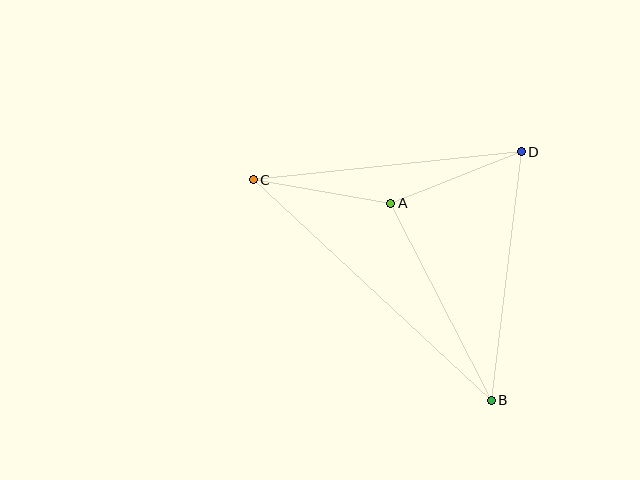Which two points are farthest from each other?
Points B and C are farthest from each other.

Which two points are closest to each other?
Points A and C are closest to each other.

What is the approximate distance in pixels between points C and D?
The distance between C and D is approximately 269 pixels.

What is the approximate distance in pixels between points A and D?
The distance between A and D is approximately 140 pixels.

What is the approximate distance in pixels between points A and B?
The distance between A and B is approximately 221 pixels.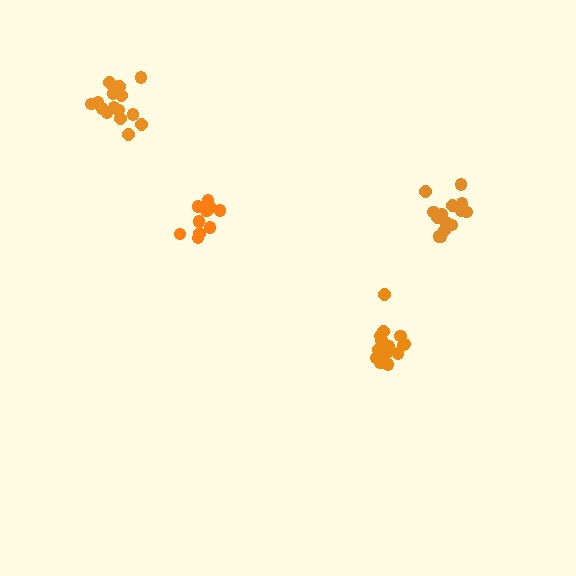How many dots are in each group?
Group 1: 10 dots, Group 2: 14 dots, Group 3: 15 dots, Group 4: 15 dots (54 total).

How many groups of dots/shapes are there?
There are 4 groups.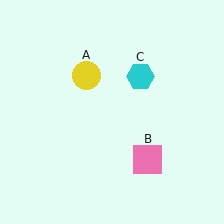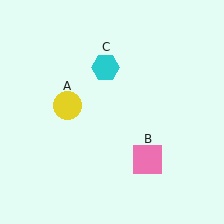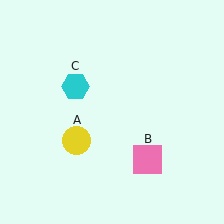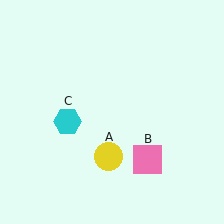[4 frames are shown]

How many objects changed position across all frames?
2 objects changed position: yellow circle (object A), cyan hexagon (object C).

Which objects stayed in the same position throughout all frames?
Pink square (object B) remained stationary.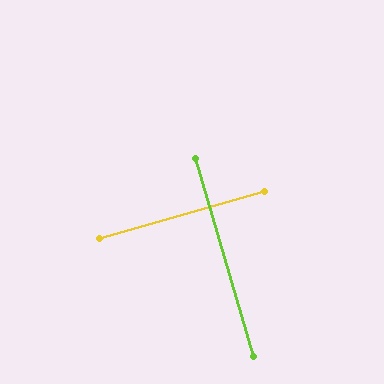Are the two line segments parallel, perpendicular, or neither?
Perpendicular — they meet at approximately 90°.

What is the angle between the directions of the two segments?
Approximately 90 degrees.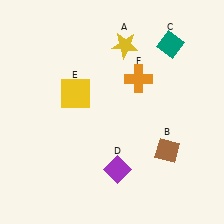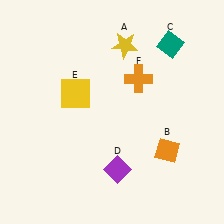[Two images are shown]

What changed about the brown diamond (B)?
In Image 1, B is brown. In Image 2, it changed to orange.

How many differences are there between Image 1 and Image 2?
There is 1 difference between the two images.